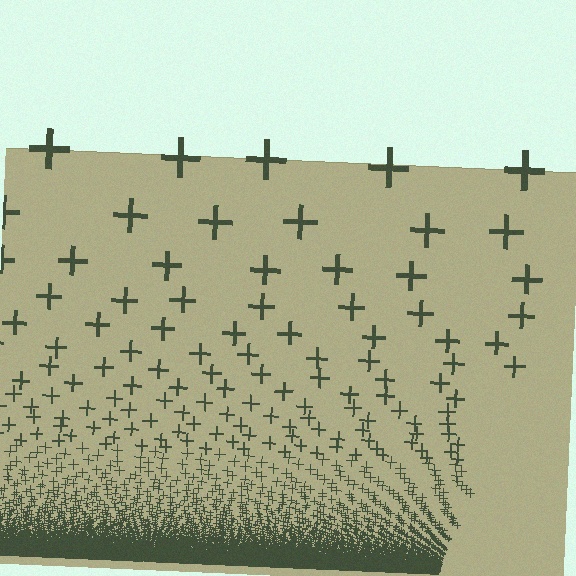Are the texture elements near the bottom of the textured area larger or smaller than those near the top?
Smaller. The gradient is inverted — elements near the bottom are smaller and denser.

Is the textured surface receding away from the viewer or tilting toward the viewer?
The surface appears to tilt toward the viewer. Texture elements get larger and sparser toward the top.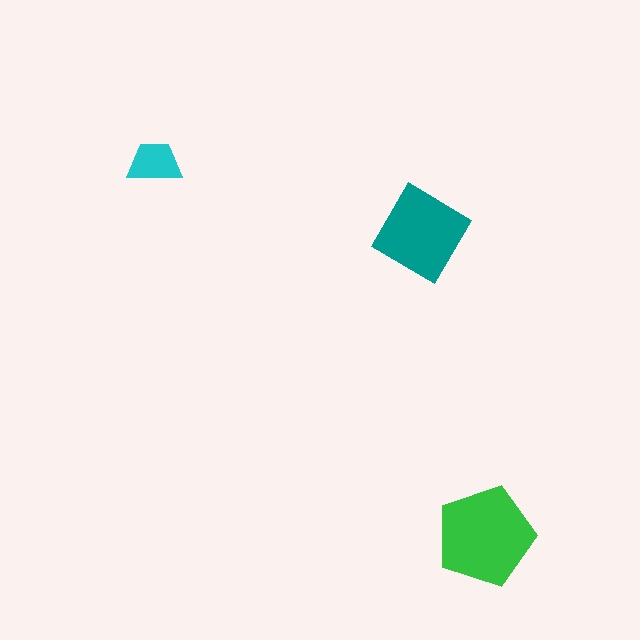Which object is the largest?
The green pentagon.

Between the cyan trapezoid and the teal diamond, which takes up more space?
The teal diamond.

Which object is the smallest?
The cyan trapezoid.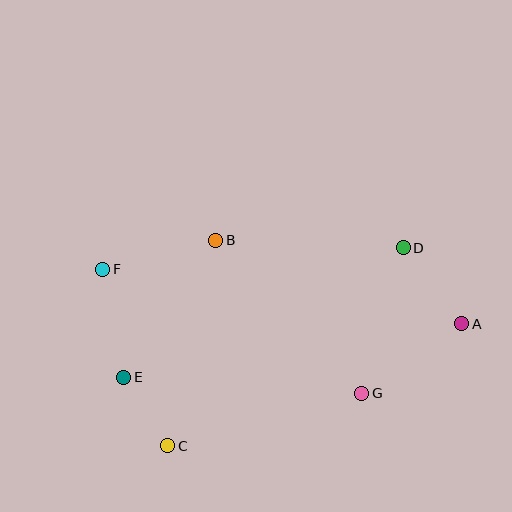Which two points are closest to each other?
Points C and E are closest to each other.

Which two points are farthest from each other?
Points A and F are farthest from each other.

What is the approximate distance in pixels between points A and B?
The distance between A and B is approximately 260 pixels.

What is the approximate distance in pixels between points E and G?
The distance between E and G is approximately 238 pixels.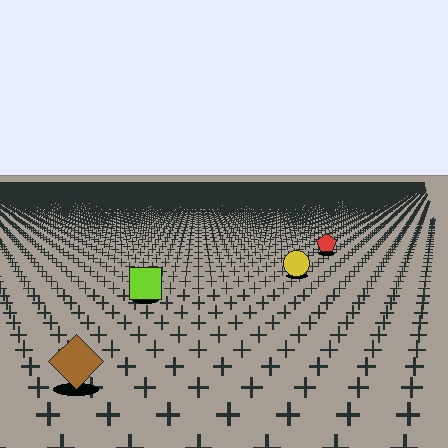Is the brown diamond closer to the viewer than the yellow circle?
Yes. The brown diamond is closer — you can tell from the texture gradient: the ground texture is coarser near it.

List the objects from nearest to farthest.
From nearest to farthest: the brown diamond, the lime square, the yellow circle, the red pentagon.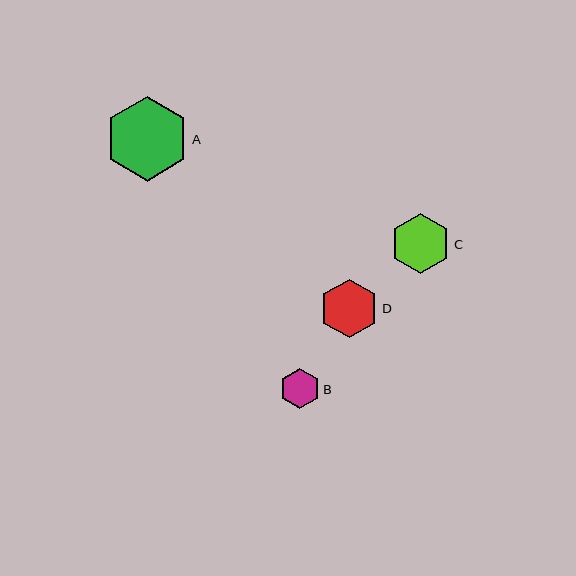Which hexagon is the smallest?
Hexagon B is the smallest with a size of approximately 40 pixels.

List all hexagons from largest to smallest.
From largest to smallest: A, C, D, B.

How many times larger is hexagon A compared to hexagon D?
Hexagon A is approximately 1.4 times the size of hexagon D.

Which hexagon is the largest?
Hexagon A is the largest with a size of approximately 85 pixels.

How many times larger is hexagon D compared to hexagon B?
Hexagon D is approximately 1.5 times the size of hexagon B.